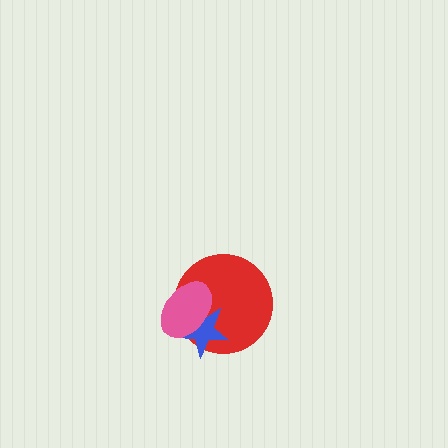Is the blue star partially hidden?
Yes, it is partially covered by another shape.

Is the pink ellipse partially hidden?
No, no other shape covers it.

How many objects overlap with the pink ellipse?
2 objects overlap with the pink ellipse.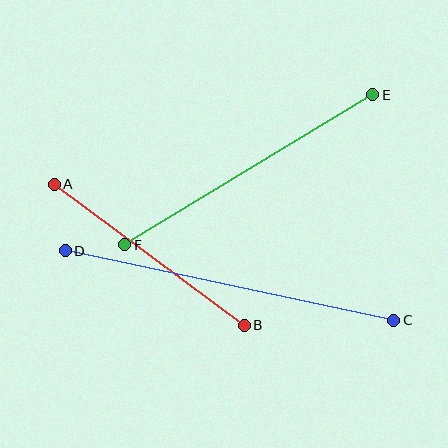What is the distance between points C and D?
The distance is approximately 336 pixels.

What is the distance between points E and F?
The distance is approximately 290 pixels.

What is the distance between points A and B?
The distance is approximately 237 pixels.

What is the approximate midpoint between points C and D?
The midpoint is at approximately (230, 285) pixels.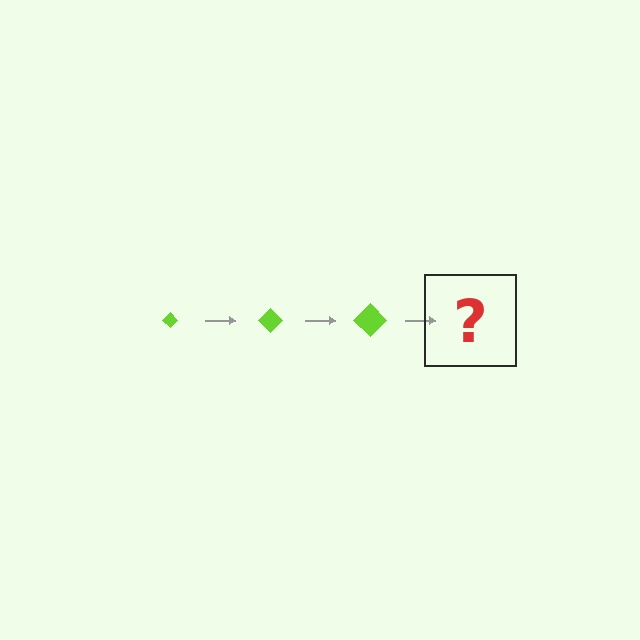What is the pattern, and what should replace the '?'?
The pattern is that the diamond gets progressively larger each step. The '?' should be a lime diamond, larger than the previous one.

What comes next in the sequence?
The next element should be a lime diamond, larger than the previous one.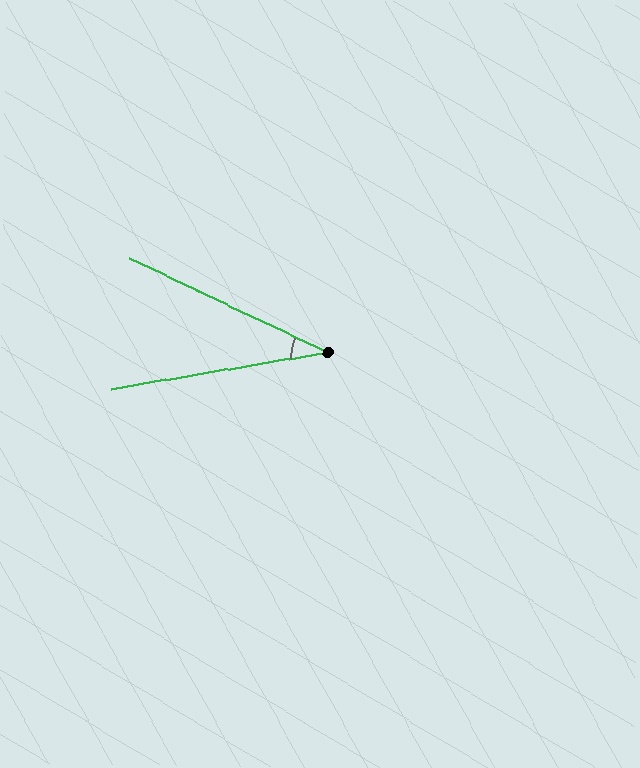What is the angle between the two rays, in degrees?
Approximately 35 degrees.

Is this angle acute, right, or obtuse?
It is acute.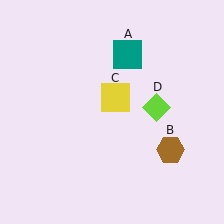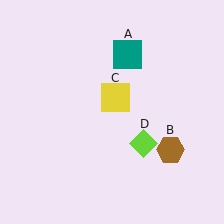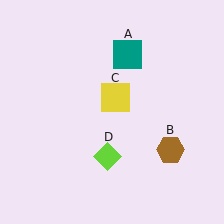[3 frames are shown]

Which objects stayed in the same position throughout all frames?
Teal square (object A) and brown hexagon (object B) and yellow square (object C) remained stationary.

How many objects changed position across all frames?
1 object changed position: lime diamond (object D).